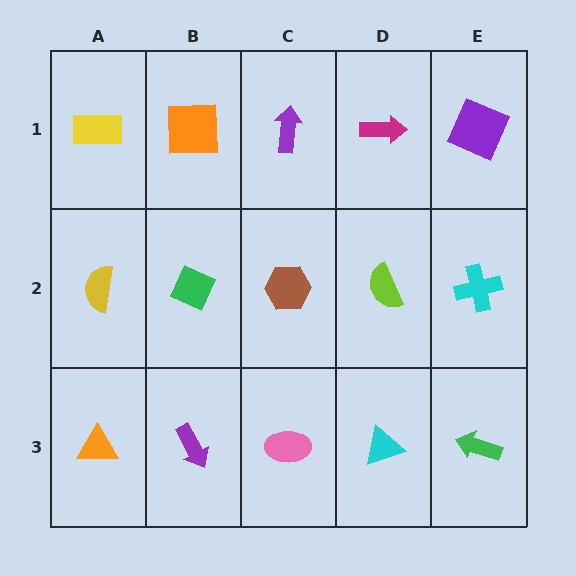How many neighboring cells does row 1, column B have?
3.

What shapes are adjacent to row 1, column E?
A cyan cross (row 2, column E), a magenta arrow (row 1, column D).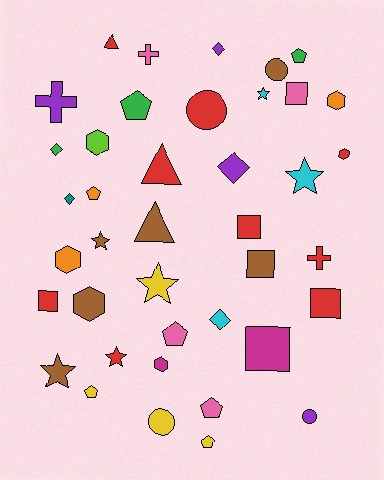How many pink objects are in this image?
There are 4 pink objects.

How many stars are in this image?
There are 6 stars.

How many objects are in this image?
There are 40 objects.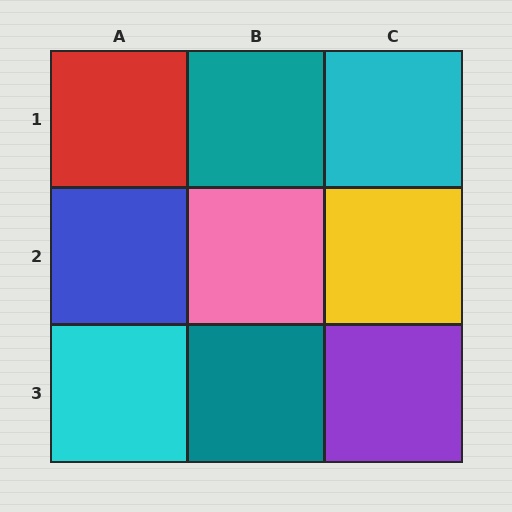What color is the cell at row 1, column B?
Teal.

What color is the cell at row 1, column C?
Cyan.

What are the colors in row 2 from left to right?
Blue, pink, yellow.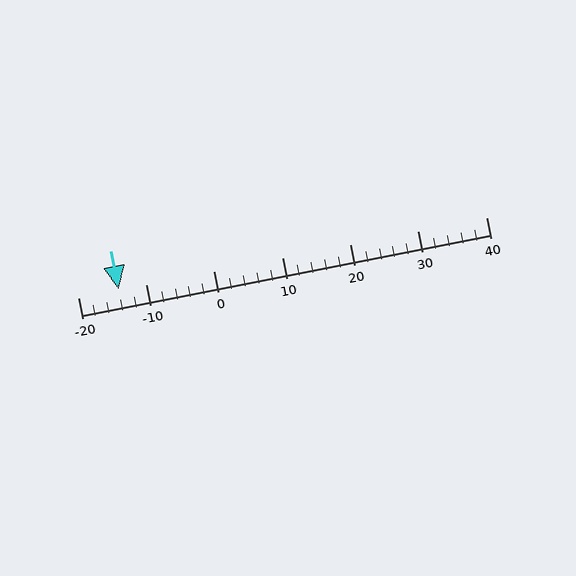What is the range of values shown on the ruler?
The ruler shows values from -20 to 40.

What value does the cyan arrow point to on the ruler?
The cyan arrow points to approximately -14.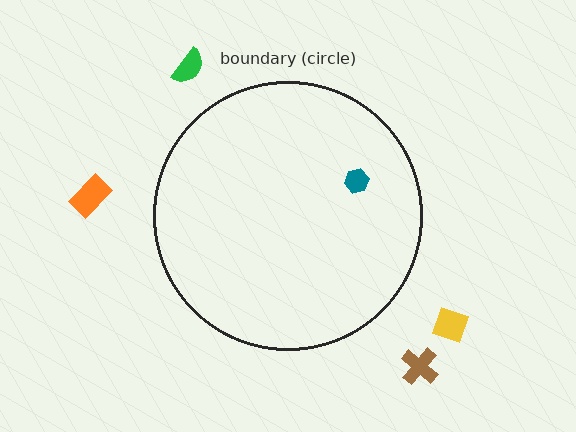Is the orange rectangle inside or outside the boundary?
Outside.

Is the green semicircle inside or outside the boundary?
Outside.